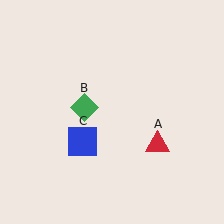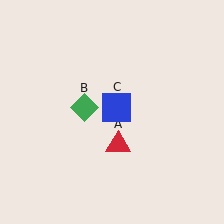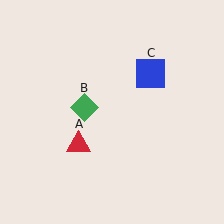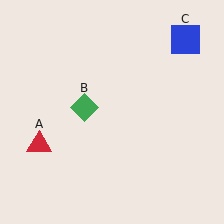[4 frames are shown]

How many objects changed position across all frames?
2 objects changed position: red triangle (object A), blue square (object C).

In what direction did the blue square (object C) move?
The blue square (object C) moved up and to the right.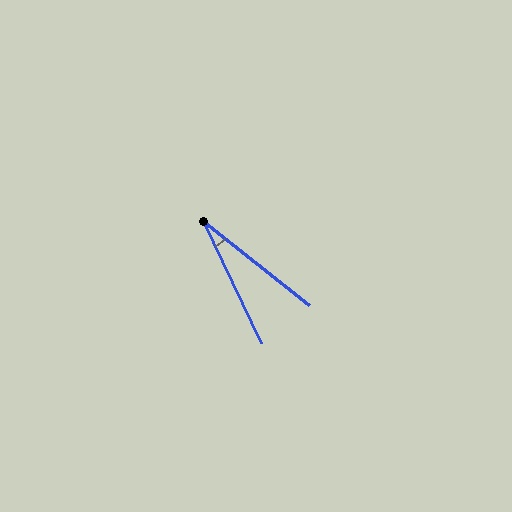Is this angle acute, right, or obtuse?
It is acute.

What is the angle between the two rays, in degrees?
Approximately 26 degrees.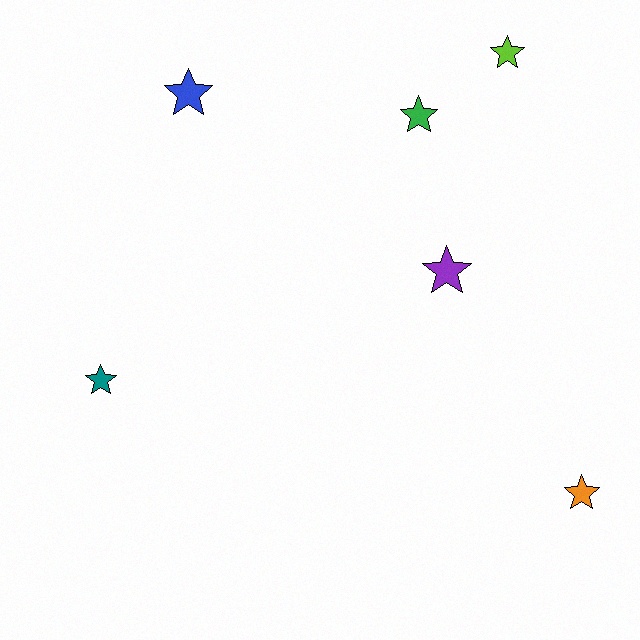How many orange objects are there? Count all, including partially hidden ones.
There is 1 orange object.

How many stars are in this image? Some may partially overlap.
There are 6 stars.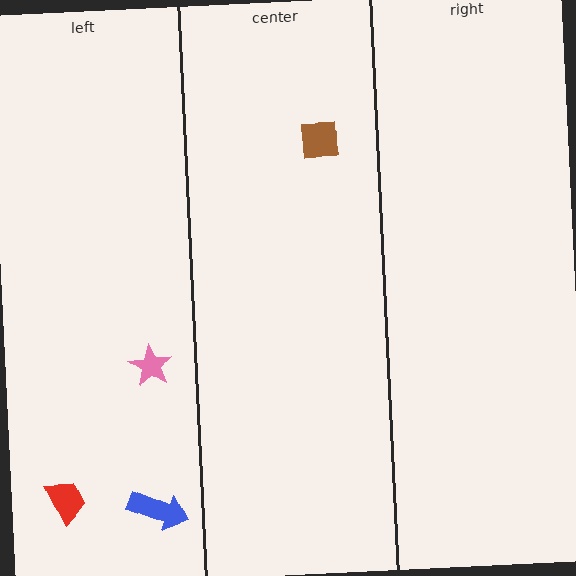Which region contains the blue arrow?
The left region.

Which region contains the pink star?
The left region.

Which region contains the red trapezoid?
The left region.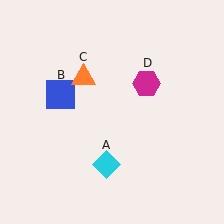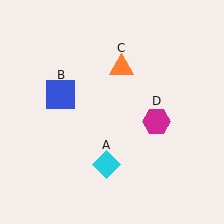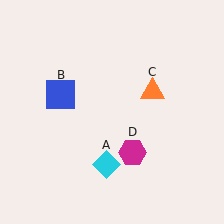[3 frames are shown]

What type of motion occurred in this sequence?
The orange triangle (object C), magenta hexagon (object D) rotated clockwise around the center of the scene.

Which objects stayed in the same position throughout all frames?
Cyan diamond (object A) and blue square (object B) remained stationary.